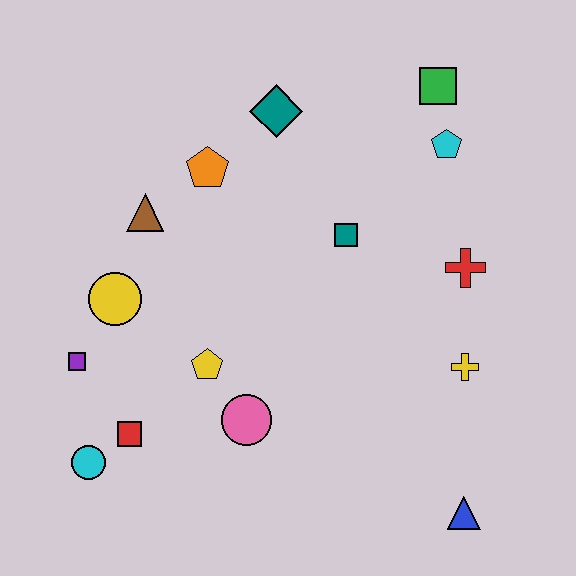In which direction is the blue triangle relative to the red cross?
The blue triangle is below the red cross.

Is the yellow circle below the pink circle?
No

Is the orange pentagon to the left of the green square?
Yes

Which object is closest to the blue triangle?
The yellow cross is closest to the blue triangle.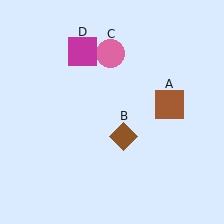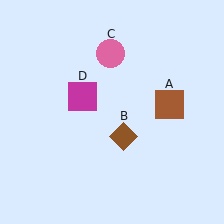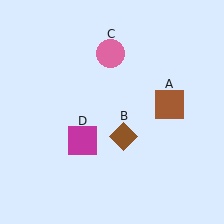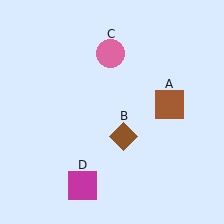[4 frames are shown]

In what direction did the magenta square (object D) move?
The magenta square (object D) moved down.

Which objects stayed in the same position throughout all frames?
Brown square (object A) and brown diamond (object B) and pink circle (object C) remained stationary.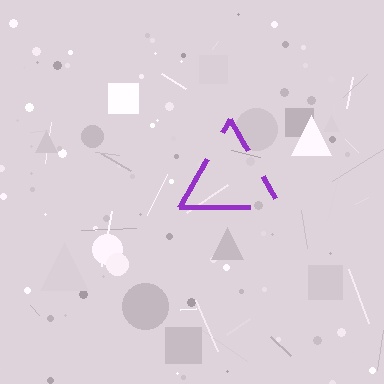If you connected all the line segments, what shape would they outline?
They would outline a triangle.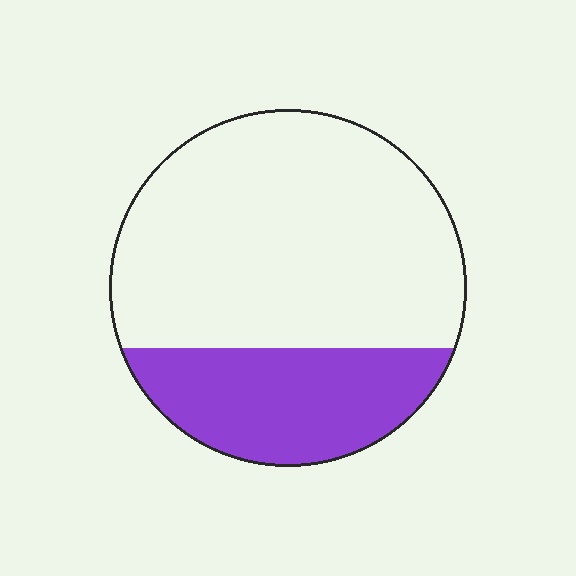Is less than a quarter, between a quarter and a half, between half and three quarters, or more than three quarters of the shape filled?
Between a quarter and a half.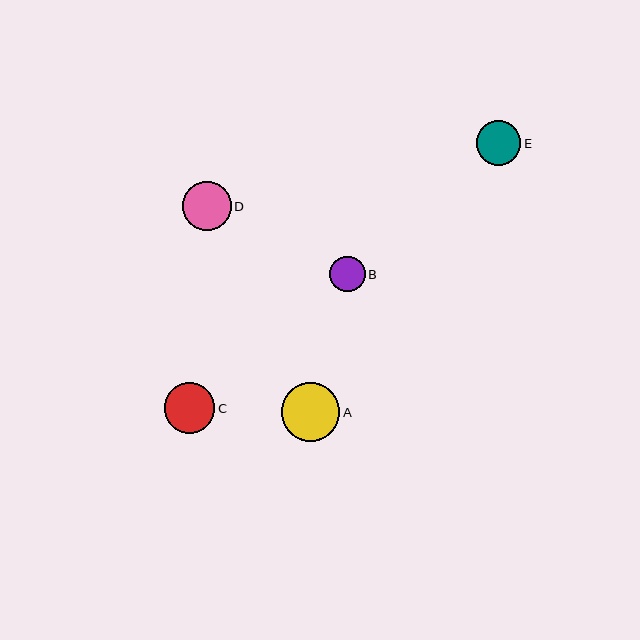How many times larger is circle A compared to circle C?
Circle A is approximately 1.2 times the size of circle C.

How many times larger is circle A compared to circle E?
Circle A is approximately 1.3 times the size of circle E.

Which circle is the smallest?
Circle B is the smallest with a size of approximately 36 pixels.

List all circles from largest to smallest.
From largest to smallest: A, C, D, E, B.